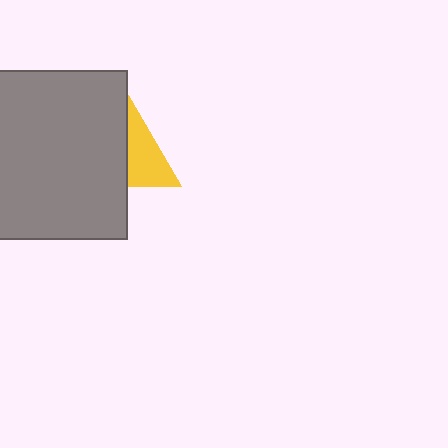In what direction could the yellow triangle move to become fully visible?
The yellow triangle could move right. That would shift it out from behind the gray square entirely.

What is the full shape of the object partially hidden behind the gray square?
The partially hidden object is a yellow triangle.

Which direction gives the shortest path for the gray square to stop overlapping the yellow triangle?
Moving left gives the shortest separation.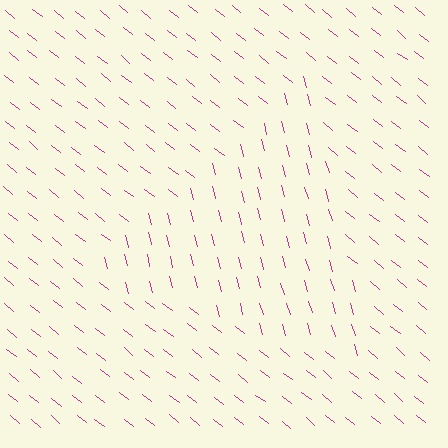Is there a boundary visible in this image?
Yes, there is a texture boundary formed by a change in line orientation.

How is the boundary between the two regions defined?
The boundary is defined purely by a change in line orientation (approximately 36 degrees difference). All lines are the same color and thickness.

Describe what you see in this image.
The image is filled with small magenta line segments. A triangle region in the image has lines oriented differently from the surrounding lines, creating a visible texture boundary.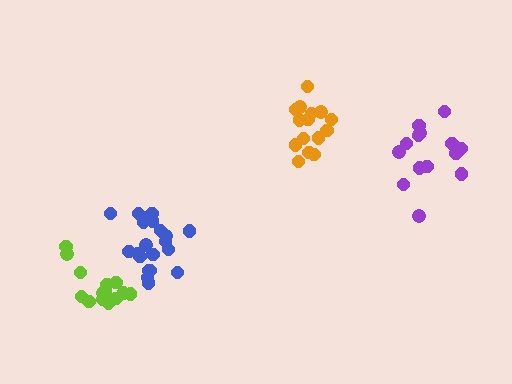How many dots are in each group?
Group 1: 14 dots, Group 2: 15 dots, Group 3: 20 dots, Group 4: 15 dots (64 total).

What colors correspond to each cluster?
The clusters are colored: purple, orange, blue, lime.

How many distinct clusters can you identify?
There are 4 distinct clusters.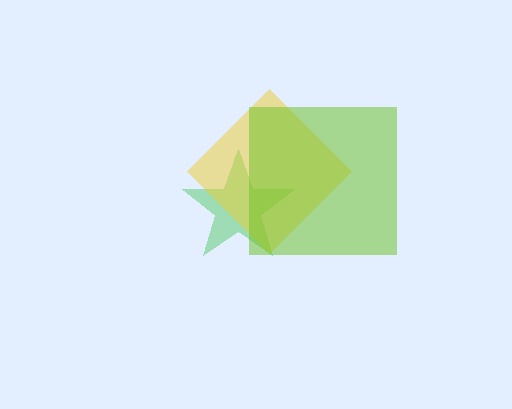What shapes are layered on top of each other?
The layered shapes are: a green star, a yellow diamond, a lime square.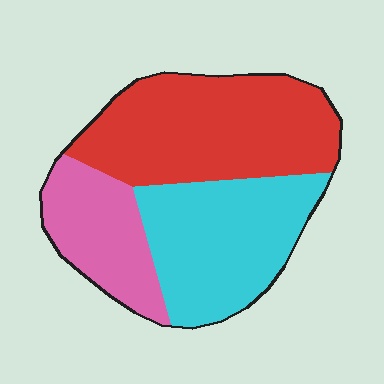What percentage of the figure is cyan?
Cyan covers 35% of the figure.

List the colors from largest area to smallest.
From largest to smallest: red, cyan, pink.